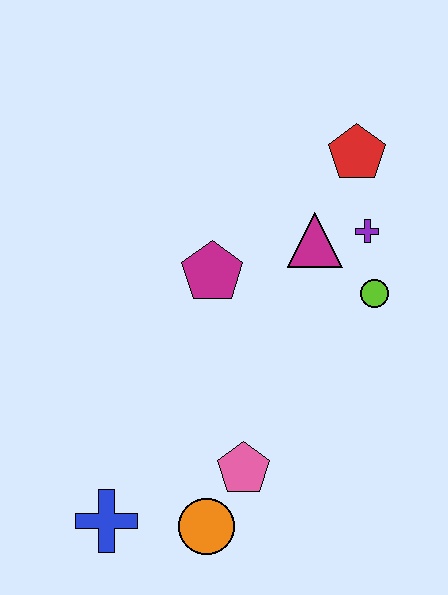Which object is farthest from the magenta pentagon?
The blue cross is farthest from the magenta pentagon.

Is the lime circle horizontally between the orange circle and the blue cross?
No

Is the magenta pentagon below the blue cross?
No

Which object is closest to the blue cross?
The orange circle is closest to the blue cross.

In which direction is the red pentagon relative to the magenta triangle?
The red pentagon is above the magenta triangle.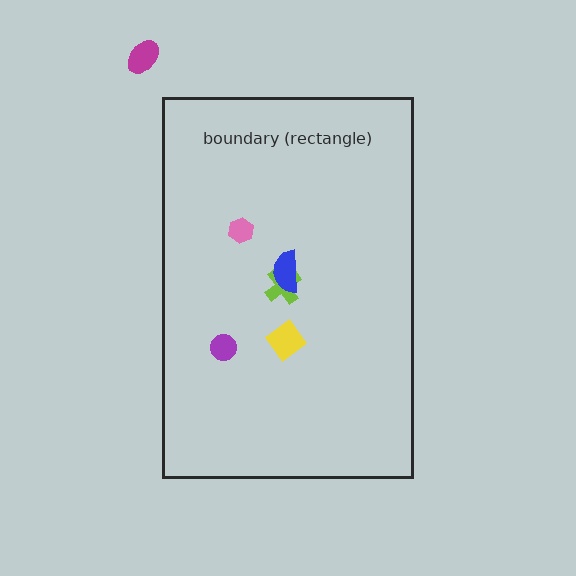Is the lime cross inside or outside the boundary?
Inside.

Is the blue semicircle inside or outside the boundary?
Inside.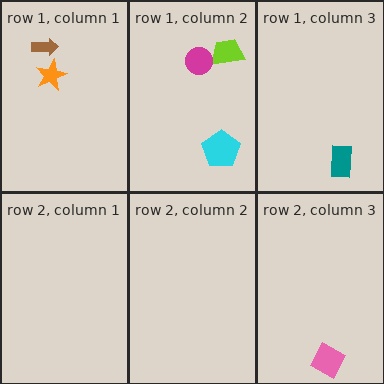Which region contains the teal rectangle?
The row 1, column 3 region.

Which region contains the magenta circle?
The row 1, column 2 region.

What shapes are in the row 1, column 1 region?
The brown arrow, the orange star.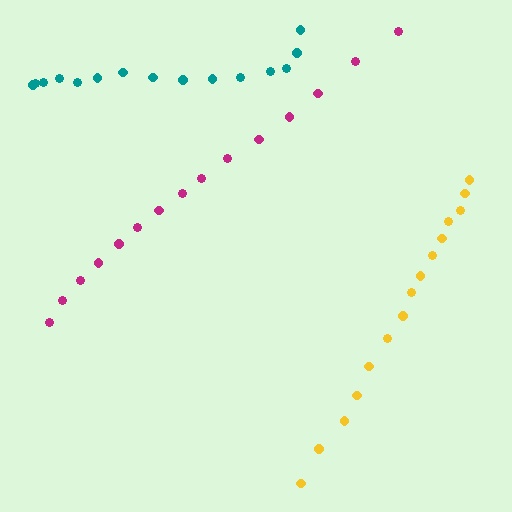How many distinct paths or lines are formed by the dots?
There are 3 distinct paths.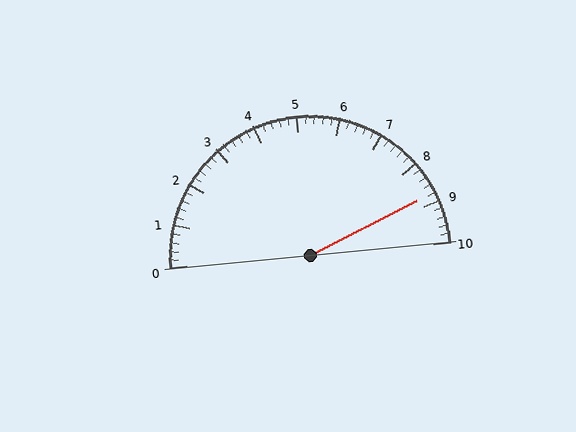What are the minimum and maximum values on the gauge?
The gauge ranges from 0 to 10.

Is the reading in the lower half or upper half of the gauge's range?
The reading is in the upper half of the range (0 to 10).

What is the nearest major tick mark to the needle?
The nearest major tick mark is 9.